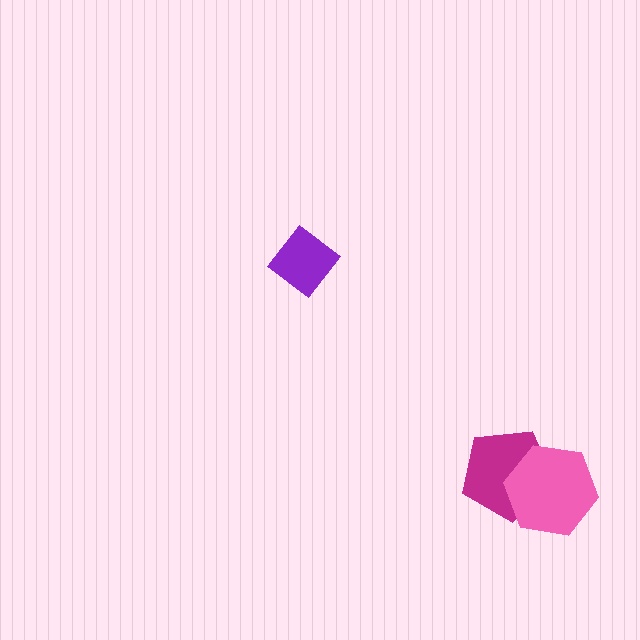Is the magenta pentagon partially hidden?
Yes, it is partially covered by another shape.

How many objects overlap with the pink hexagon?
1 object overlaps with the pink hexagon.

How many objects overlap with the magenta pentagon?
1 object overlaps with the magenta pentagon.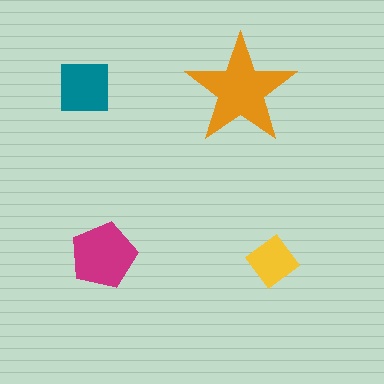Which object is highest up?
The teal square is topmost.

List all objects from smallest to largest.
The yellow diamond, the teal square, the magenta pentagon, the orange star.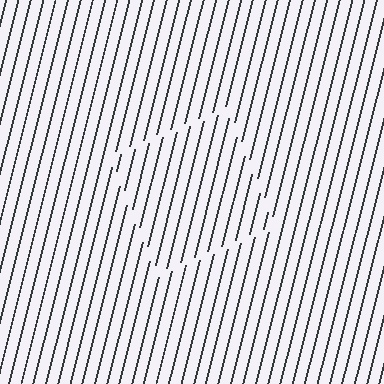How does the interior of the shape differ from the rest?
The interior of the shape contains the same grating, shifted by half a period — the contour is defined by the phase discontinuity where line-ends from the inner and outer gratings abut.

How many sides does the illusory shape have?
4 sides — the line-ends trace a square.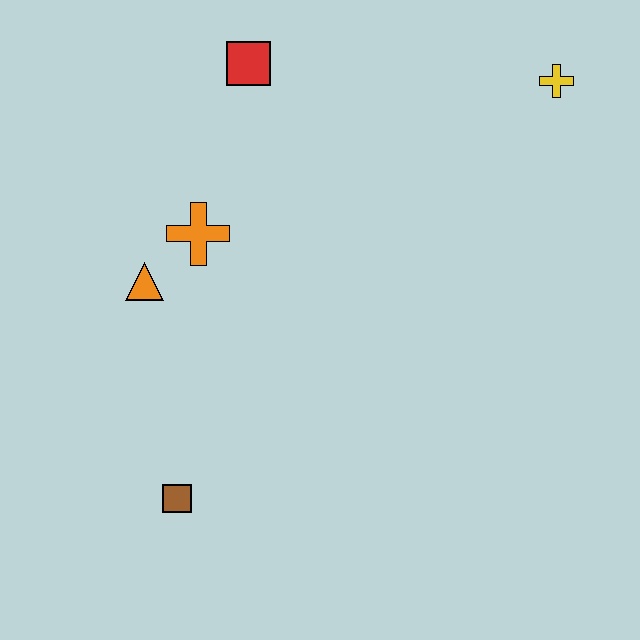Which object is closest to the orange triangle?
The orange cross is closest to the orange triangle.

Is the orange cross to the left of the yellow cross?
Yes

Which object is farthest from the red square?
The brown square is farthest from the red square.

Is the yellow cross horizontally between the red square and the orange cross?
No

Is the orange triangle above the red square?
No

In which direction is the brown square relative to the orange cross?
The brown square is below the orange cross.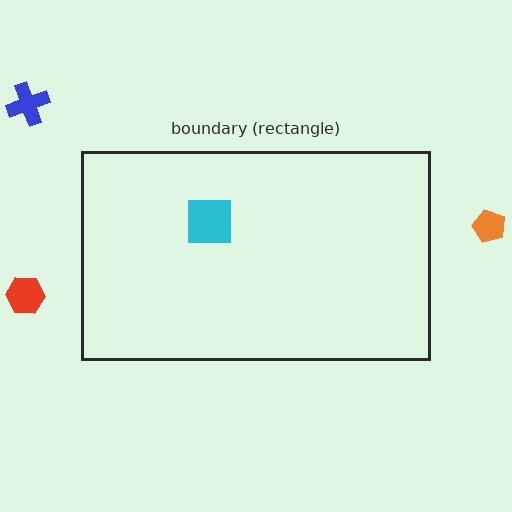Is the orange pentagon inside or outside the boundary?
Outside.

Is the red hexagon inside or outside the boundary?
Outside.